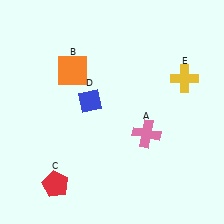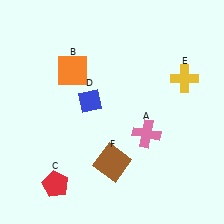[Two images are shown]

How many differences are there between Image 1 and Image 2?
There is 1 difference between the two images.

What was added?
A brown square (F) was added in Image 2.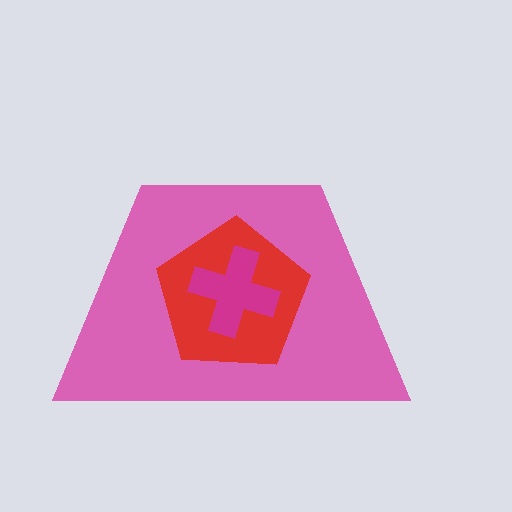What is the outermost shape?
The pink trapezoid.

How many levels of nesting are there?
3.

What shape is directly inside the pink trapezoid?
The red pentagon.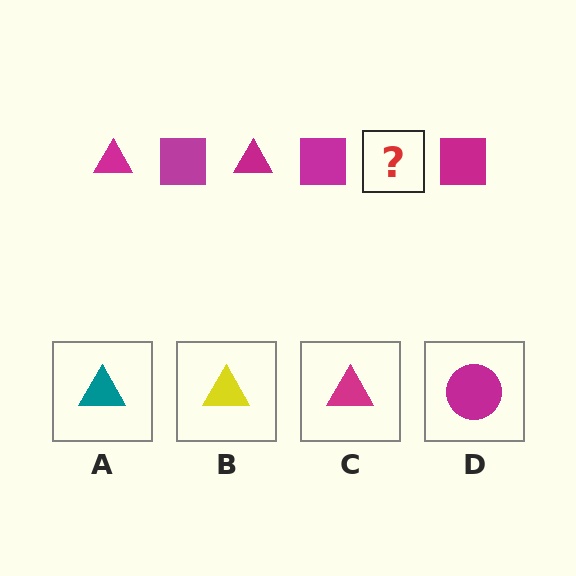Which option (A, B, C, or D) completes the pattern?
C.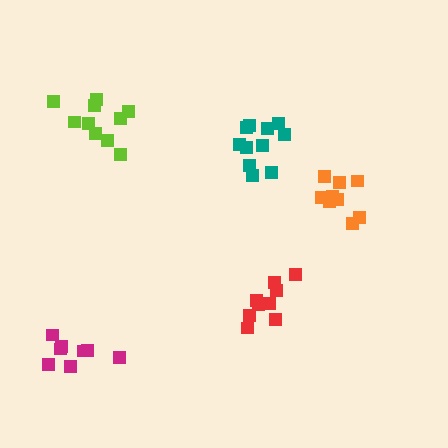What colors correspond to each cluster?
The clusters are colored: red, lime, teal, orange, magenta.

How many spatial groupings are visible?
There are 5 spatial groupings.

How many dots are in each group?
Group 1: 9 dots, Group 2: 10 dots, Group 3: 11 dots, Group 4: 9 dots, Group 5: 8 dots (47 total).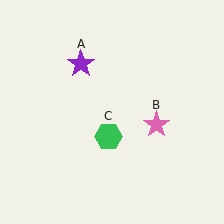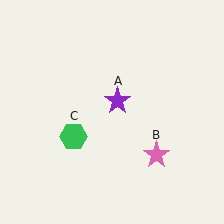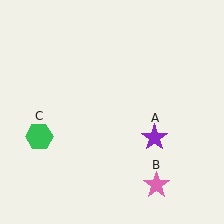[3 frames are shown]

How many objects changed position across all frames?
3 objects changed position: purple star (object A), pink star (object B), green hexagon (object C).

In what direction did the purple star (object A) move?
The purple star (object A) moved down and to the right.